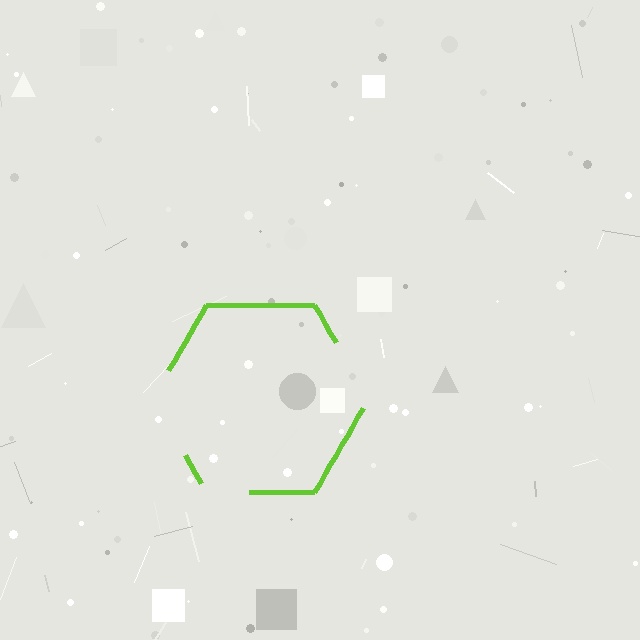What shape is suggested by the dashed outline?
The dashed outline suggests a hexagon.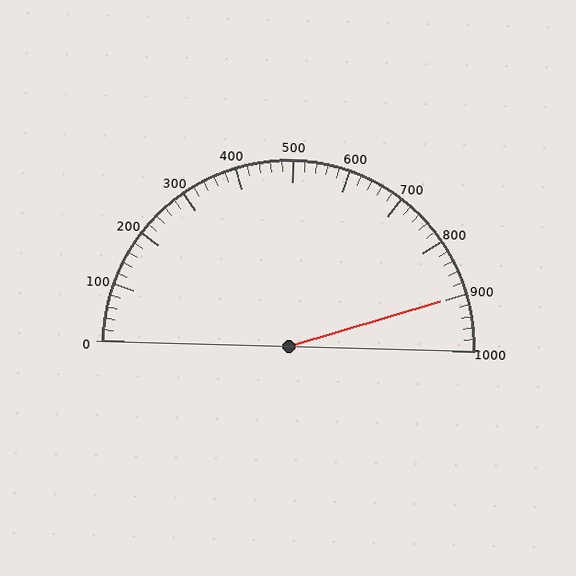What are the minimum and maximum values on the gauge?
The gauge ranges from 0 to 1000.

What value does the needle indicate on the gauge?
The needle indicates approximately 900.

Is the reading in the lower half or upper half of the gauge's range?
The reading is in the upper half of the range (0 to 1000).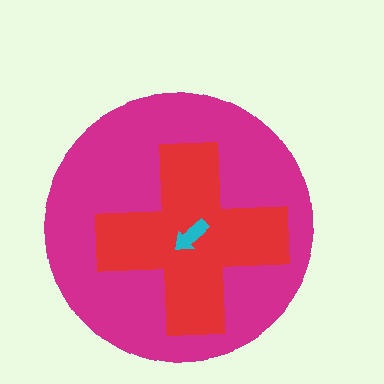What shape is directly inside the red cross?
The cyan arrow.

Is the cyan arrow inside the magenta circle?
Yes.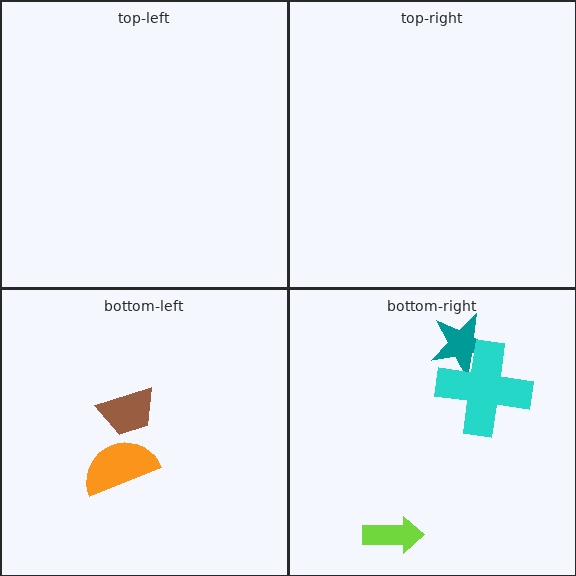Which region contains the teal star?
The bottom-right region.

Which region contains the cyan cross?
The bottom-right region.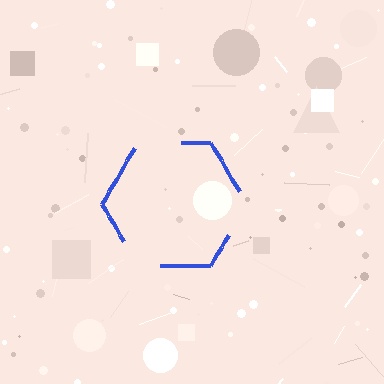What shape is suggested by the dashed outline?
The dashed outline suggests a hexagon.